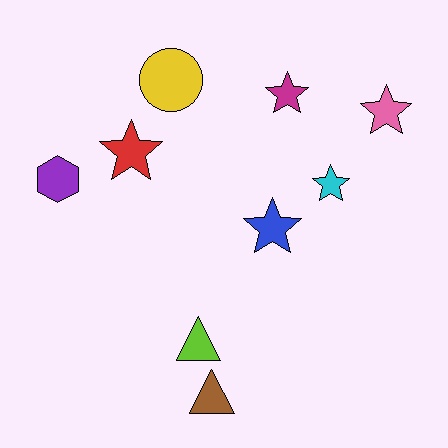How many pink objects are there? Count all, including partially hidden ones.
There is 1 pink object.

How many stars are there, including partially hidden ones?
There are 5 stars.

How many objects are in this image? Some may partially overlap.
There are 9 objects.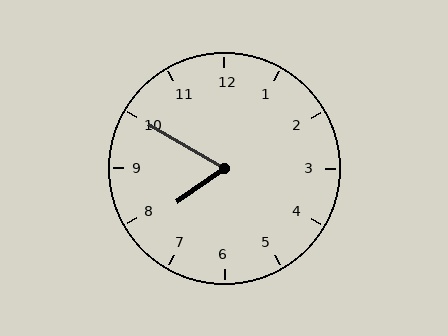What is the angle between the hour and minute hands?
Approximately 65 degrees.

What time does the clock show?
7:50.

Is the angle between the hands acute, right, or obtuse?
It is acute.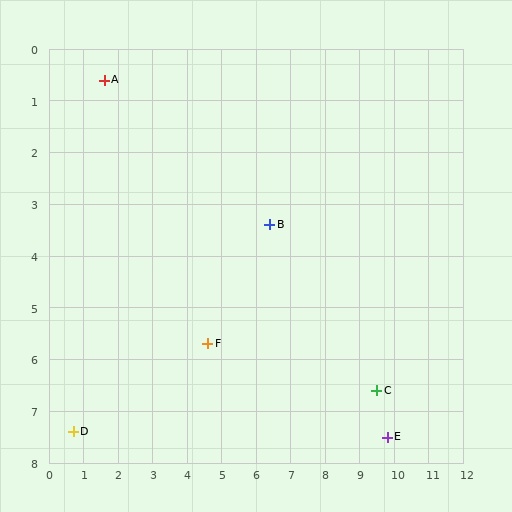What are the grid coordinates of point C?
Point C is at approximately (9.5, 6.6).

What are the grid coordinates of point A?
Point A is at approximately (1.6, 0.6).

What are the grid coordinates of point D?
Point D is at approximately (0.7, 7.4).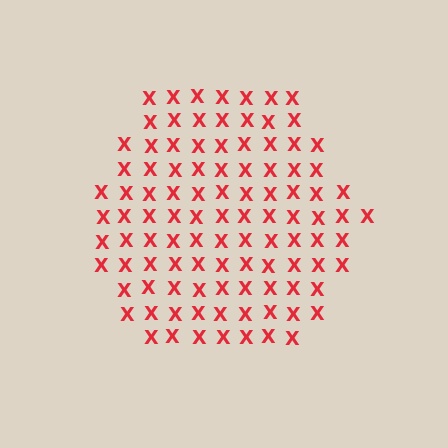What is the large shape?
The large shape is a hexagon.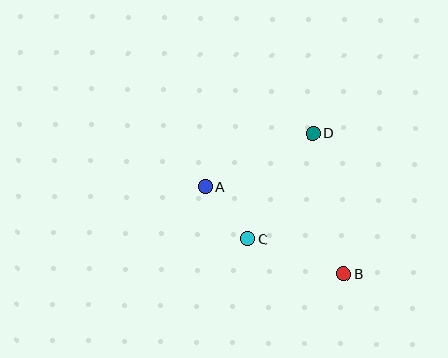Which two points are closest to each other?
Points A and C are closest to each other.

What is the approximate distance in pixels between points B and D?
The distance between B and D is approximately 144 pixels.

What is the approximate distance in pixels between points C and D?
The distance between C and D is approximately 124 pixels.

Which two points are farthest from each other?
Points A and B are farthest from each other.